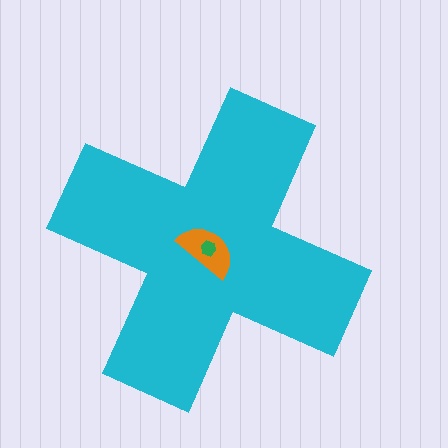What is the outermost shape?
The cyan cross.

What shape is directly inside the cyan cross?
The orange semicircle.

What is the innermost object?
The green hexagon.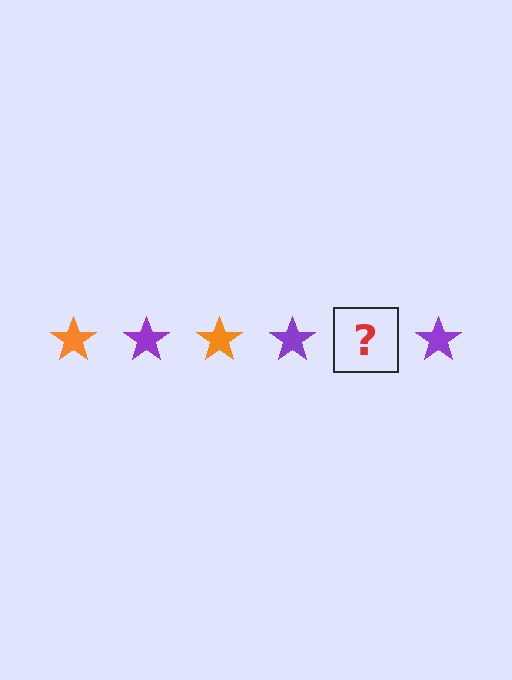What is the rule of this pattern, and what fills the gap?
The rule is that the pattern cycles through orange, purple stars. The gap should be filled with an orange star.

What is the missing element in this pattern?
The missing element is an orange star.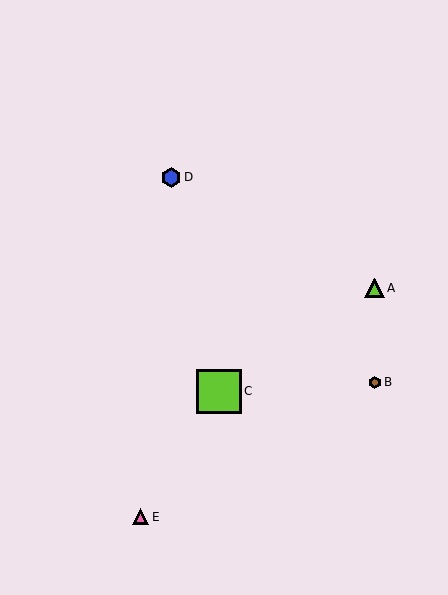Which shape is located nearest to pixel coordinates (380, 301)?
The lime triangle (labeled A) at (375, 288) is nearest to that location.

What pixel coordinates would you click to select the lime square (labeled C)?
Click at (219, 392) to select the lime square C.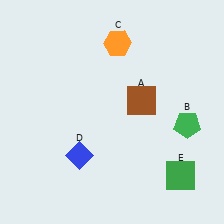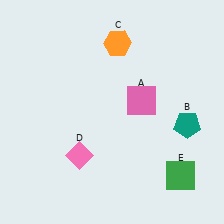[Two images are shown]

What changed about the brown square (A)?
In Image 1, A is brown. In Image 2, it changed to pink.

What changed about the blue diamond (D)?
In Image 1, D is blue. In Image 2, it changed to pink.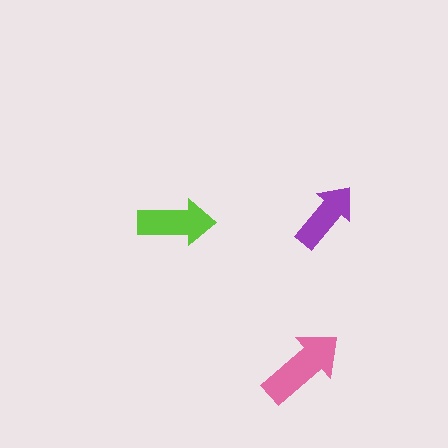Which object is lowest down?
The pink arrow is bottommost.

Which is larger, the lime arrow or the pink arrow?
The pink one.